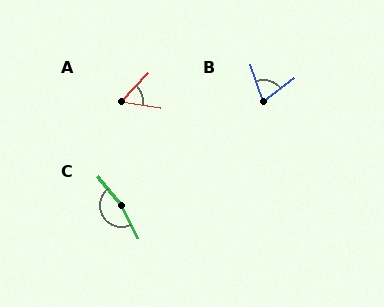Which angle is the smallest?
A, at approximately 56 degrees.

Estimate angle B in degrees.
Approximately 70 degrees.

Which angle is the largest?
C, at approximately 168 degrees.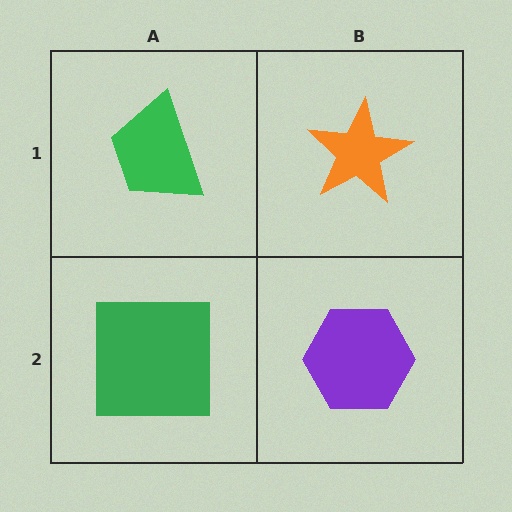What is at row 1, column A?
A green trapezoid.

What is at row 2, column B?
A purple hexagon.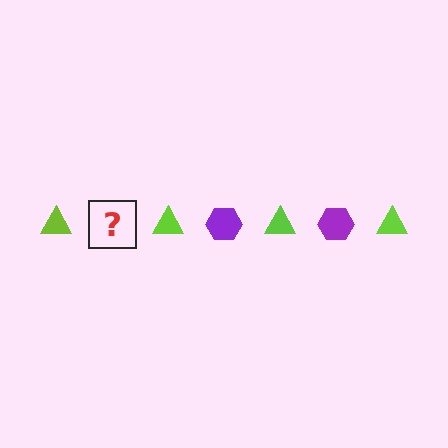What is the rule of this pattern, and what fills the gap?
The rule is that the pattern alternates between lime triangle and purple hexagon. The gap should be filled with a purple hexagon.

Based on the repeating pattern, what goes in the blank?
The blank should be a purple hexagon.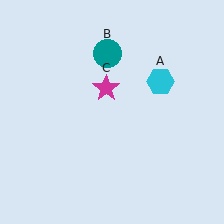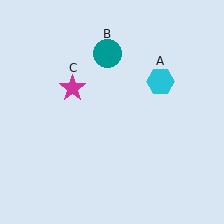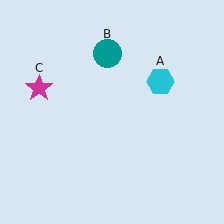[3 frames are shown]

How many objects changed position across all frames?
1 object changed position: magenta star (object C).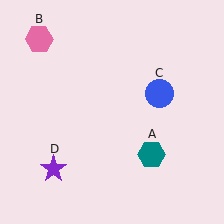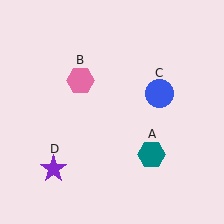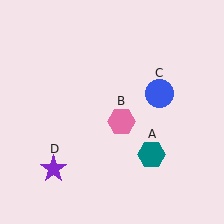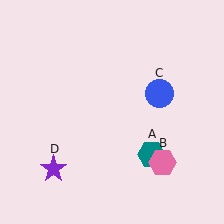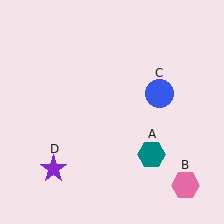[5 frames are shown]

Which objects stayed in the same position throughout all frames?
Teal hexagon (object A) and blue circle (object C) and purple star (object D) remained stationary.